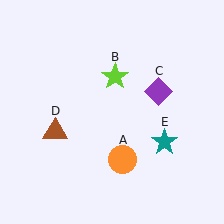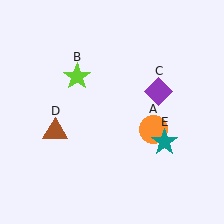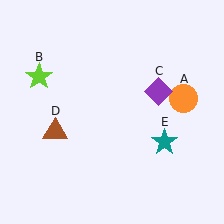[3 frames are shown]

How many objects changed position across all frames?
2 objects changed position: orange circle (object A), lime star (object B).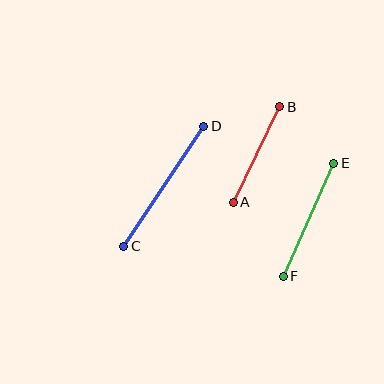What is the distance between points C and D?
The distance is approximately 144 pixels.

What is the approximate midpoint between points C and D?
The midpoint is at approximately (164, 186) pixels.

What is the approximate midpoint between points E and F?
The midpoint is at approximately (309, 220) pixels.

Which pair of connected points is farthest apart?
Points C and D are farthest apart.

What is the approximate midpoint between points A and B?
The midpoint is at approximately (257, 154) pixels.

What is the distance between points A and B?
The distance is approximately 106 pixels.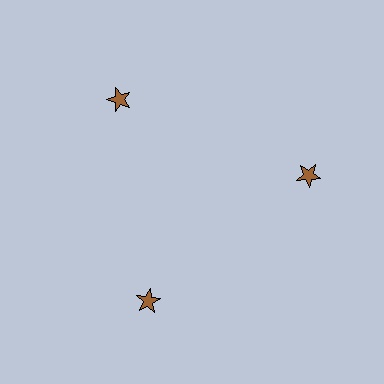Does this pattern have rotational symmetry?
Yes, this pattern has 3-fold rotational symmetry. It looks the same after rotating 120 degrees around the center.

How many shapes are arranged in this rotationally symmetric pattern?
There are 3 shapes, arranged in 3 groups of 1.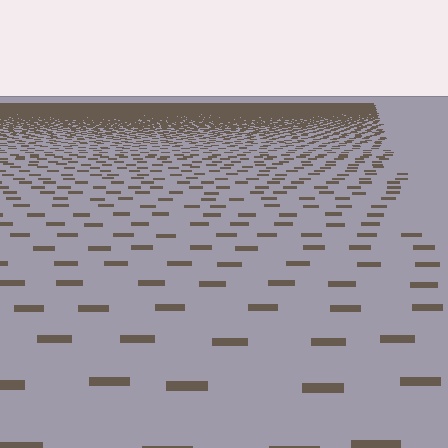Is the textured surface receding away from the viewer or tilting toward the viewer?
The surface is receding away from the viewer. Texture elements get smaller and denser toward the top.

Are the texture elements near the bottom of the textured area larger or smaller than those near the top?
Larger. Near the bottom, elements are closer to the viewer and appear at a bigger on-screen size.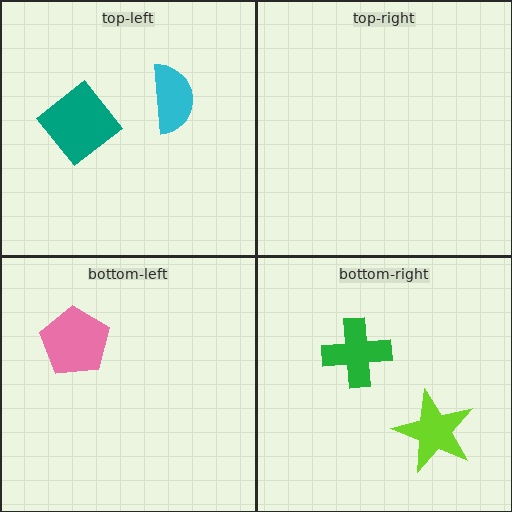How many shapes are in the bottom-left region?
1.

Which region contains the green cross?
The bottom-right region.